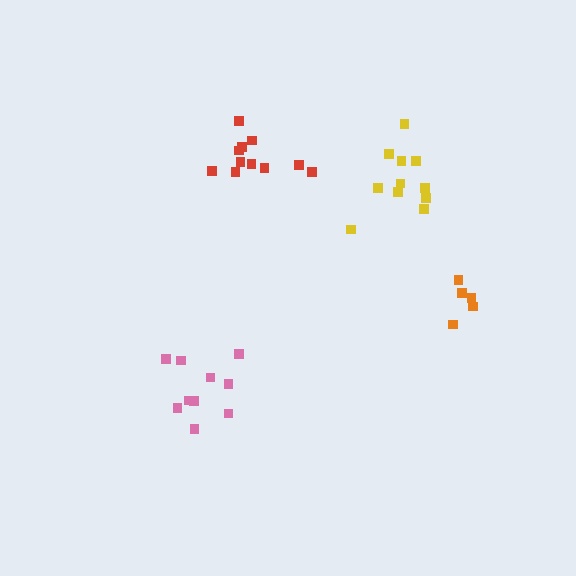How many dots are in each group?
Group 1: 11 dots, Group 2: 10 dots, Group 3: 11 dots, Group 4: 5 dots (37 total).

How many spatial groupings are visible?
There are 4 spatial groupings.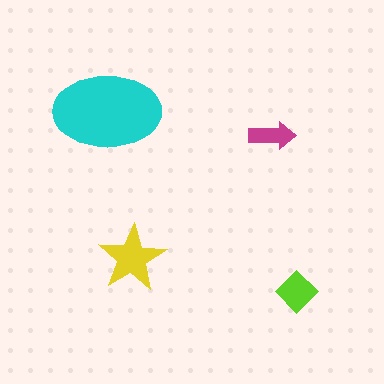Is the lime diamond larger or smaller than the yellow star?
Smaller.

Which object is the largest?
The cyan ellipse.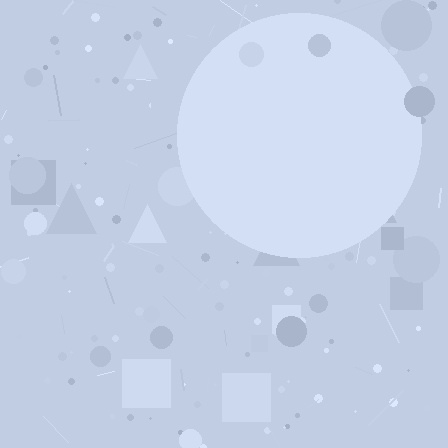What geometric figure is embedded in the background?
A circle is embedded in the background.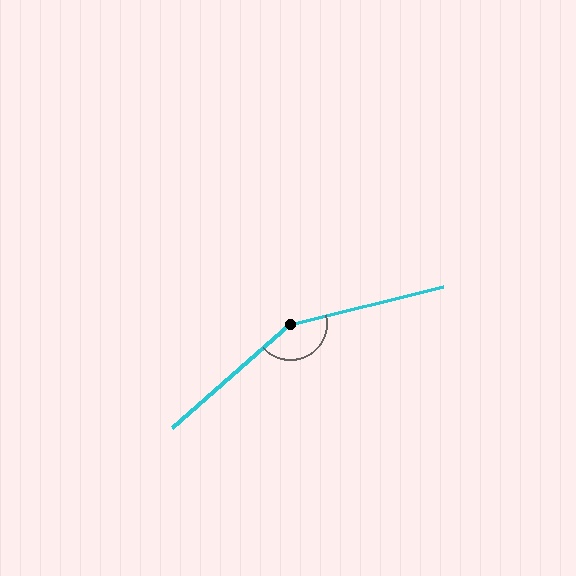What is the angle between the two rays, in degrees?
Approximately 152 degrees.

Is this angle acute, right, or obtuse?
It is obtuse.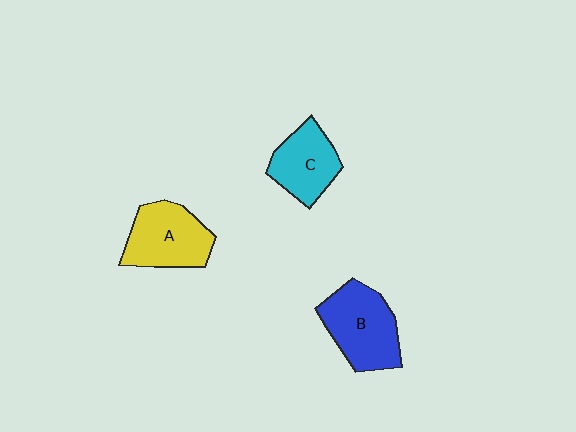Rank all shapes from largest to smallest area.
From largest to smallest: B (blue), A (yellow), C (cyan).